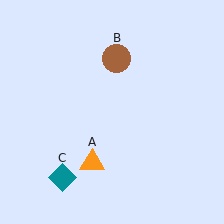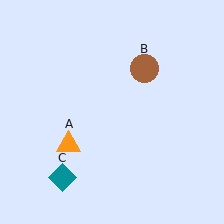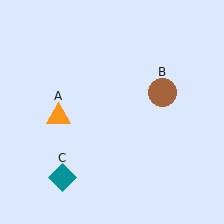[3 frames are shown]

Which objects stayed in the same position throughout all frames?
Teal diamond (object C) remained stationary.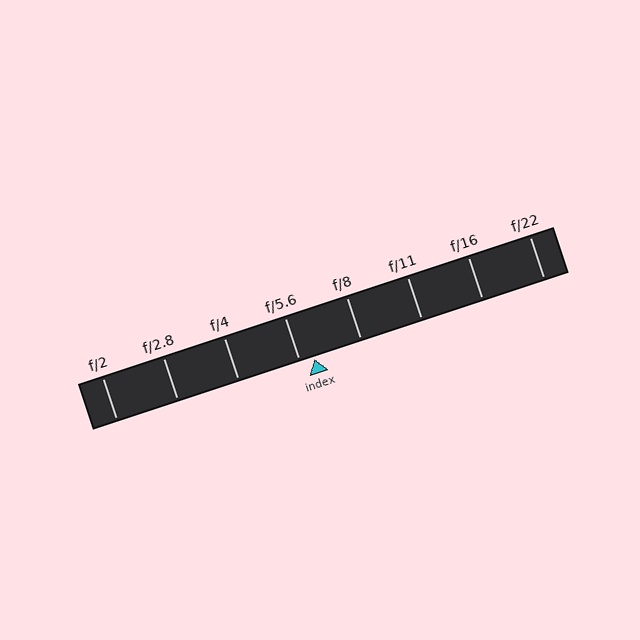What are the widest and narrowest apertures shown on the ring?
The widest aperture shown is f/2 and the narrowest is f/22.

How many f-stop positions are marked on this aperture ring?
There are 8 f-stop positions marked.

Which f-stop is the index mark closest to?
The index mark is closest to f/5.6.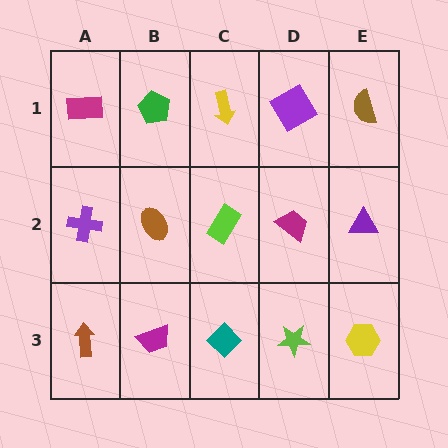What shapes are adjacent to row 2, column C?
A yellow arrow (row 1, column C), a teal diamond (row 3, column C), a brown ellipse (row 2, column B), a magenta trapezoid (row 2, column D).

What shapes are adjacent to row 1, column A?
A purple cross (row 2, column A), a green pentagon (row 1, column B).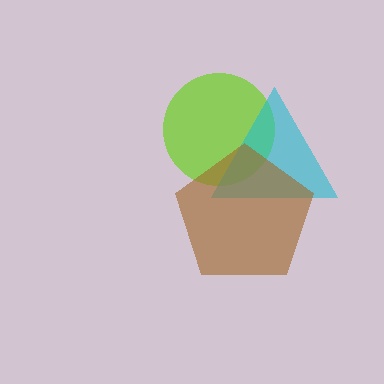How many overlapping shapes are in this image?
There are 3 overlapping shapes in the image.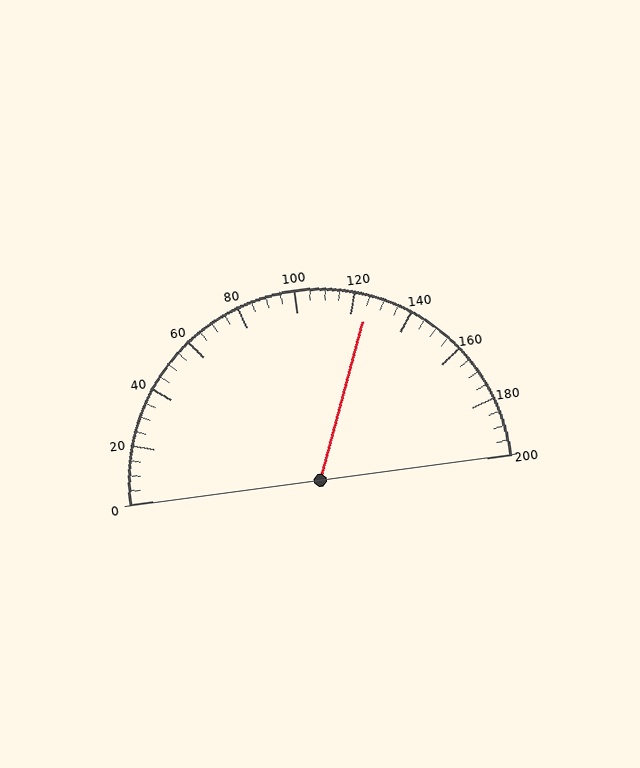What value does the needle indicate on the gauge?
The needle indicates approximately 125.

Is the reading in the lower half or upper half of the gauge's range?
The reading is in the upper half of the range (0 to 200).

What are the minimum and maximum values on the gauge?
The gauge ranges from 0 to 200.